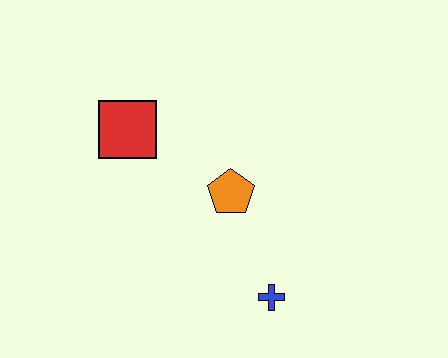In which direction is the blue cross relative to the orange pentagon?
The blue cross is below the orange pentagon.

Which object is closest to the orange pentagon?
The blue cross is closest to the orange pentagon.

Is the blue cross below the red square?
Yes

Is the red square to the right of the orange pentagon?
No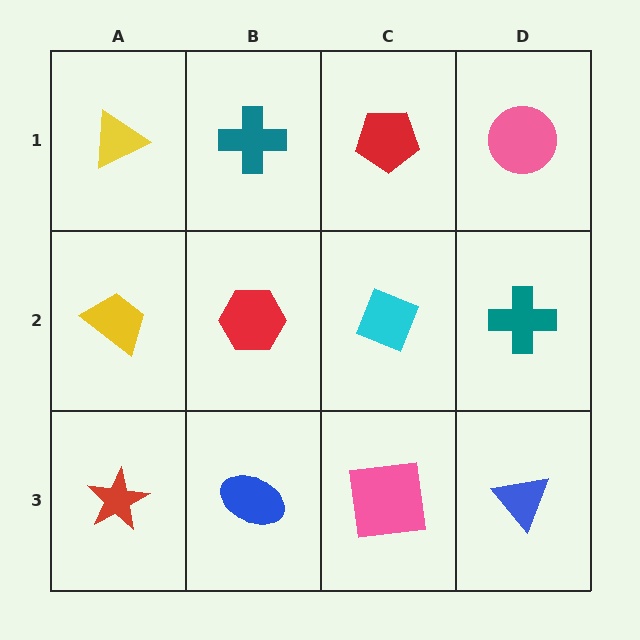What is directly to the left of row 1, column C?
A teal cross.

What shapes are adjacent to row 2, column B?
A teal cross (row 1, column B), a blue ellipse (row 3, column B), a yellow trapezoid (row 2, column A), a cyan diamond (row 2, column C).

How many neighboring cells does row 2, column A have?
3.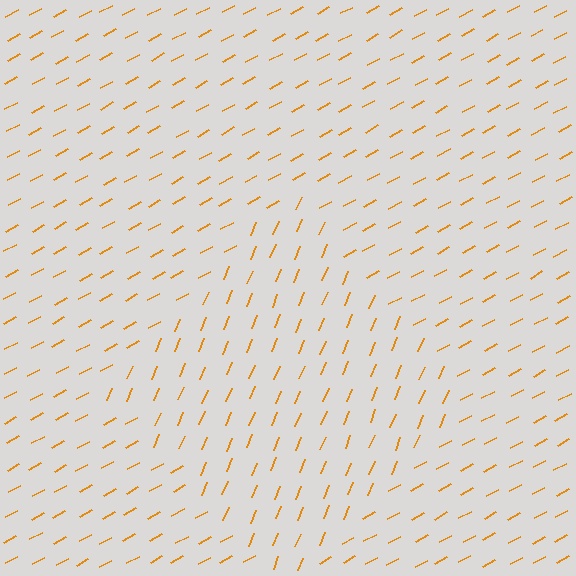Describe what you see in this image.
The image is filled with small orange line segments. A diamond region in the image has lines oriented differently from the surrounding lines, creating a visible texture boundary.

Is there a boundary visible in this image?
Yes, there is a texture boundary formed by a change in line orientation.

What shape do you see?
I see a diamond.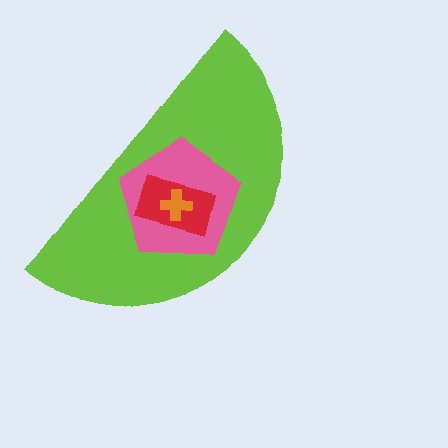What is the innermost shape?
The orange cross.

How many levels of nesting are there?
4.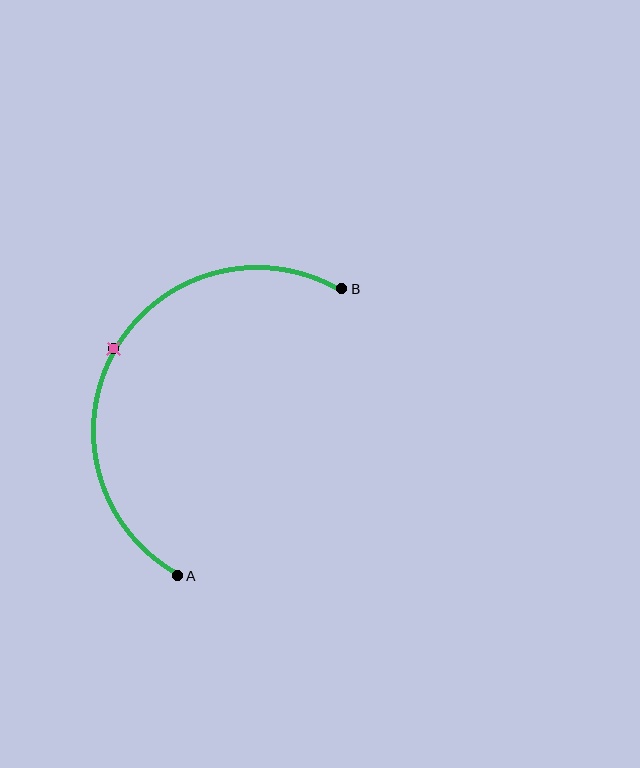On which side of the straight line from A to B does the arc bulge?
The arc bulges to the left of the straight line connecting A and B.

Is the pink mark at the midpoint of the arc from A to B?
Yes. The pink mark lies on the arc at equal arc-length from both A and B — it is the arc midpoint.